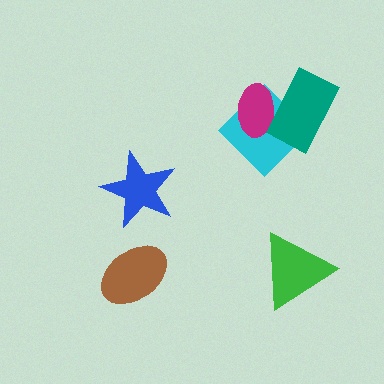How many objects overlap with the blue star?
0 objects overlap with the blue star.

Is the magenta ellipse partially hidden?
Yes, it is partially covered by another shape.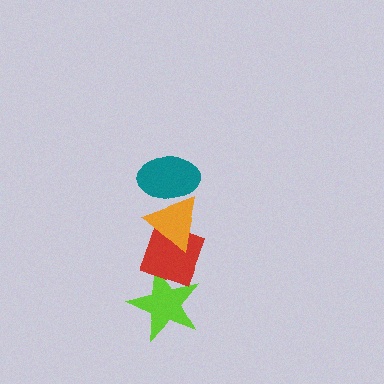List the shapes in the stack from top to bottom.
From top to bottom: the teal ellipse, the orange triangle, the red diamond, the lime star.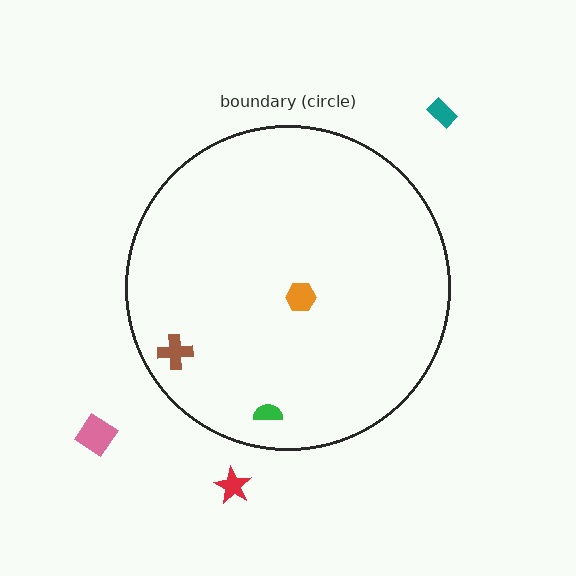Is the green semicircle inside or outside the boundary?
Inside.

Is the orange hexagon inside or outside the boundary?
Inside.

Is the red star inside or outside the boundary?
Outside.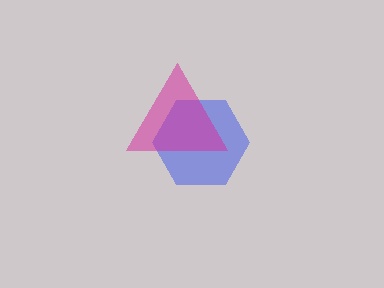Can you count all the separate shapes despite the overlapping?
Yes, there are 2 separate shapes.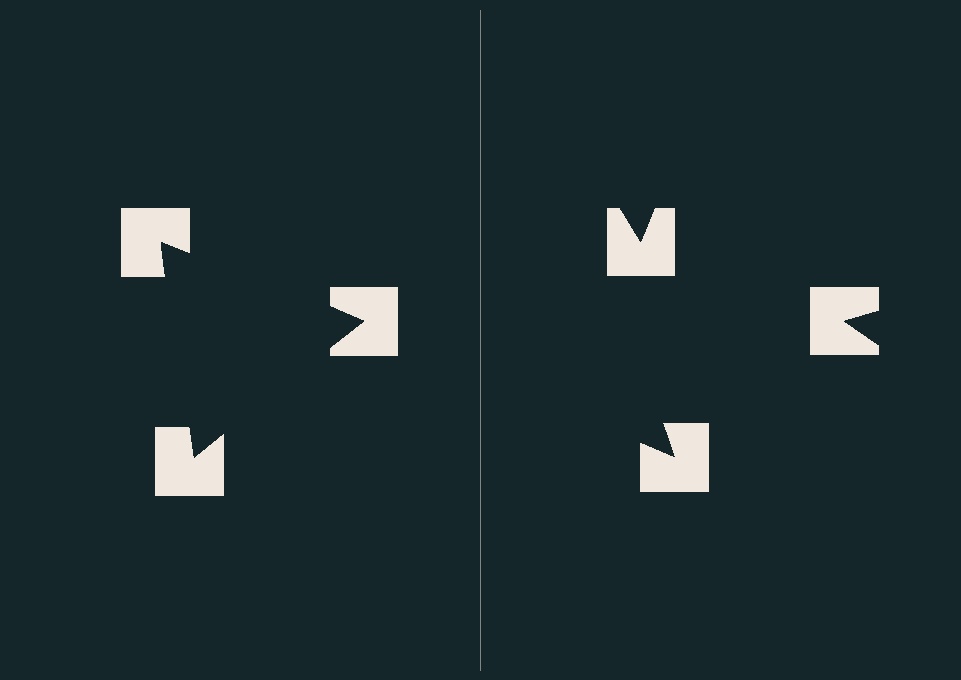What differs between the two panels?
The notched squares are positioned identically on both sides; only the wedge orientations differ. On the left they align to a triangle; on the right they are misaligned.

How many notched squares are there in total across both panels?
6 — 3 on each side.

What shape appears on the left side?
An illusory triangle.